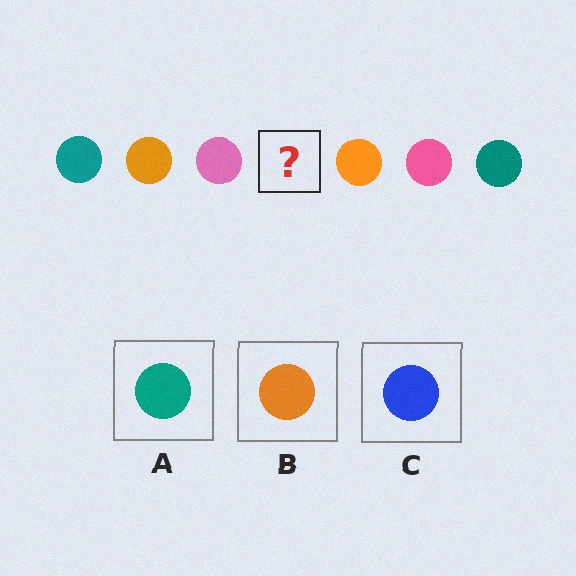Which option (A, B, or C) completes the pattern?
A.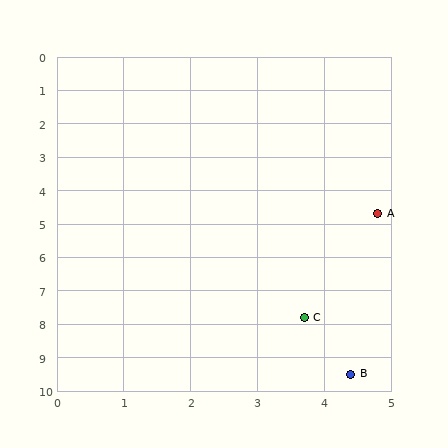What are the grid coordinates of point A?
Point A is at approximately (4.8, 4.7).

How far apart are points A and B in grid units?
Points A and B are about 4.8 grid units apart.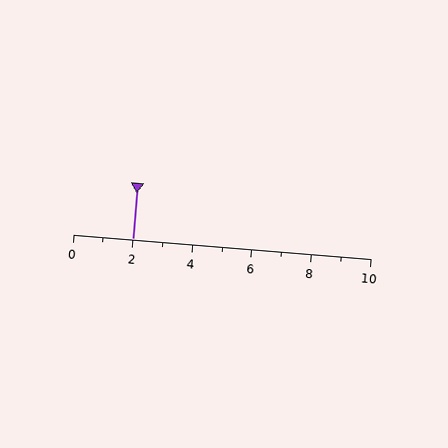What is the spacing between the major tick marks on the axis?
The major ticks are spaced 2 apart.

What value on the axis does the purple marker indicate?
The marker indicates approximately 2.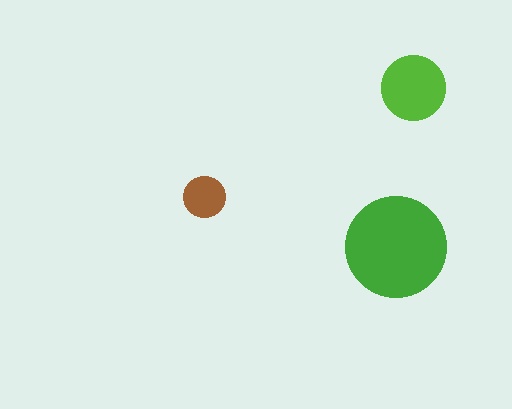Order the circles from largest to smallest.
the green one, the lime one, the brown one.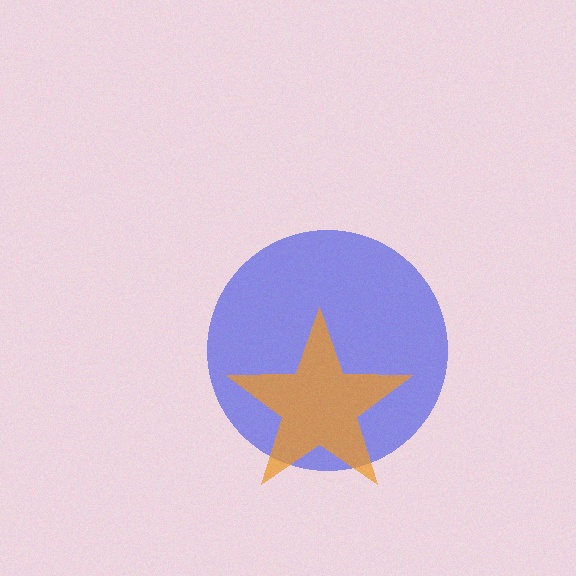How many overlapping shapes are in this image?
There are 2 overlapping shapes in the image.